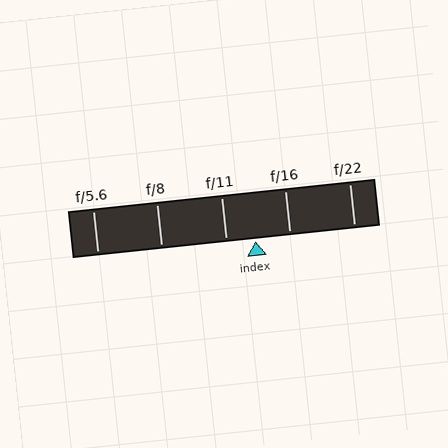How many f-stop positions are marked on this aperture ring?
There are 5 f-stop positions marked.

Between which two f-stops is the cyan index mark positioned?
The index mark is between f/11 and f/16.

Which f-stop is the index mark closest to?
The index mark is closest to f/11.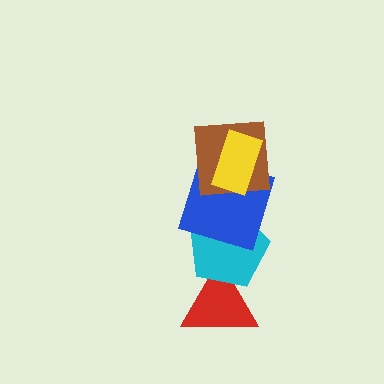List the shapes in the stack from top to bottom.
From top to bottom: the yellow rectangle, the brown square, the blue square, the cyan pentagon, the red triangle.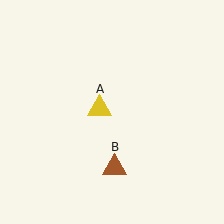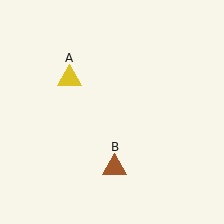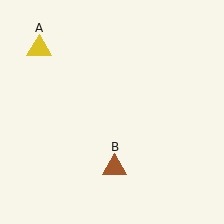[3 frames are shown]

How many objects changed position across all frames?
1 object changed position: yellow triangle (object A).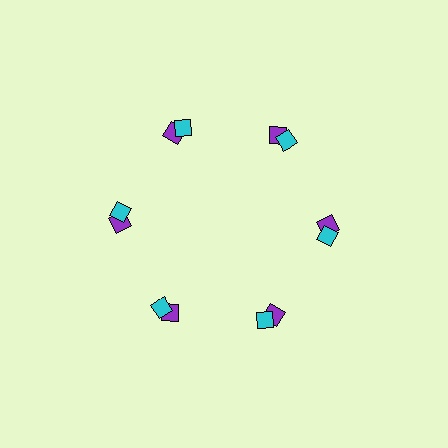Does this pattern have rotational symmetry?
Yes, this pattern has 6-fold rotational symmetry. It looks the same after rotating 60 degrees around the center.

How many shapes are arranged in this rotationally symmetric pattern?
There are 12 shapes, arranged in 6 groups of 2.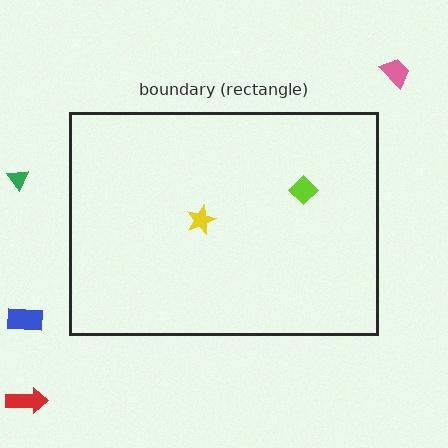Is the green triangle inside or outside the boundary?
Outside.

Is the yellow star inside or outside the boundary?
Inside.